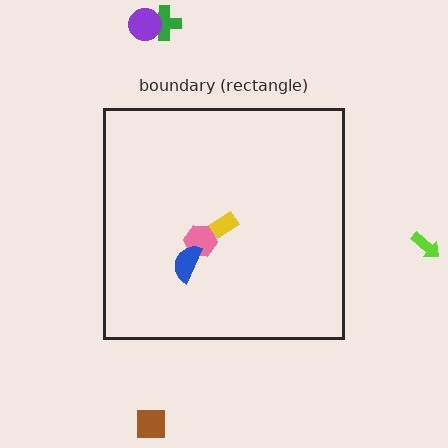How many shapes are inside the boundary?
3 inside, 4 outside.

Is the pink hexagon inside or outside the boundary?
Inside.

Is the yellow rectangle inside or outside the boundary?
Inside.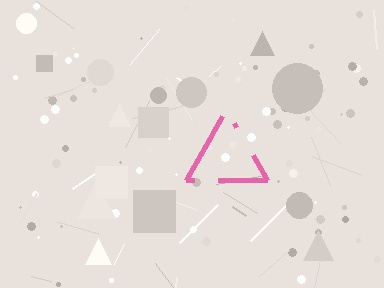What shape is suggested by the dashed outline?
The dashed outline suggests a triangle.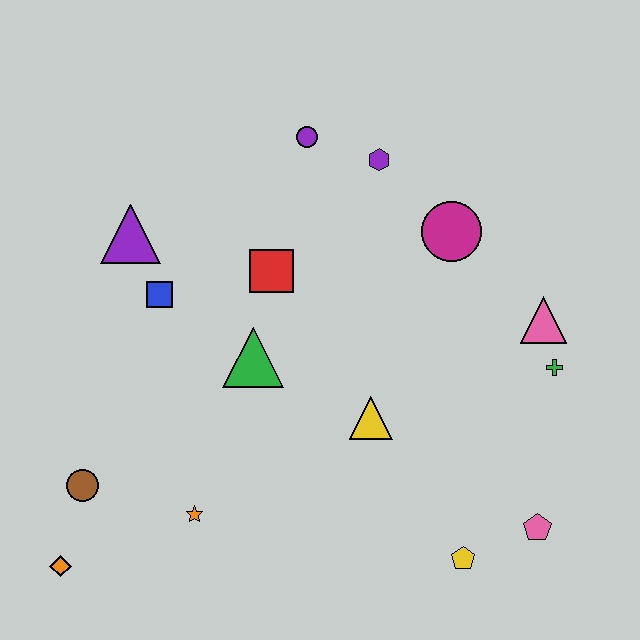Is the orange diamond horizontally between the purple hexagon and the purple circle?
No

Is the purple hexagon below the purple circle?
Yes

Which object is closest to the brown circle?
The orange diamond is closest to the brown circle.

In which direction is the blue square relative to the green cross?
The blue square is to the left of the green cross.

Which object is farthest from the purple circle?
The orange diamond is farthest from the purple circle.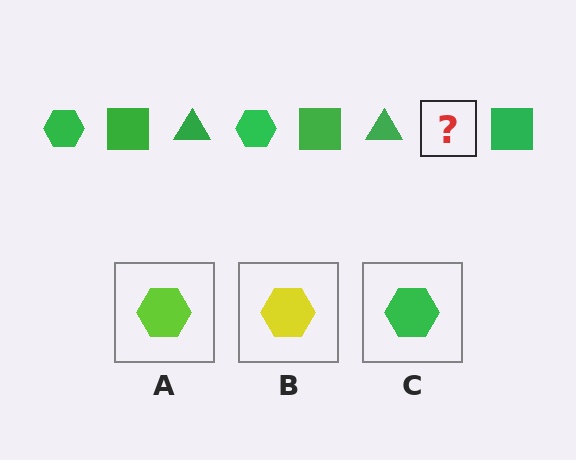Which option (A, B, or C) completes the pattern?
C.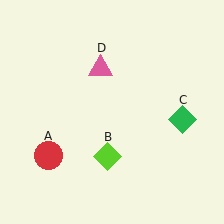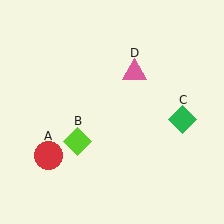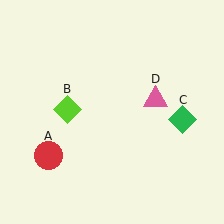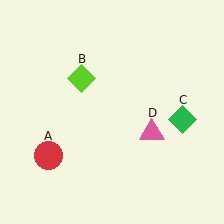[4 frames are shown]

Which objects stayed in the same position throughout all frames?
Red circle (object A) and green diamond (object C) remained stationary.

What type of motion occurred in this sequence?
The lime diamond (object B), pink triangle (object D) rotated clockwise around the center of the scene.